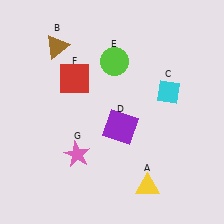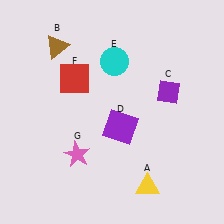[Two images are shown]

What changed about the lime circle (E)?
In Image 1, E is lime. In Image 2, it changed to cyan.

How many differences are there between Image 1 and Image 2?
There are 2 differences between the two images.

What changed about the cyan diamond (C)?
In Image 1, C is cyan. In Image 2, it changed to purple.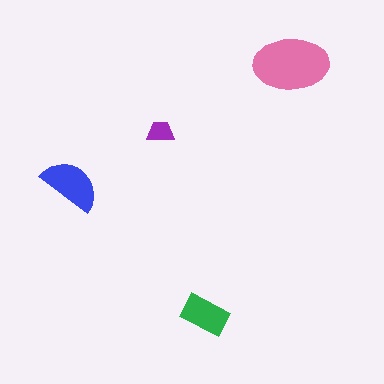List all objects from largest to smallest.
The pink ellipse, the blue semicircle, the green rectangle, the purple trapezoid.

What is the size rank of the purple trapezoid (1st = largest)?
4th.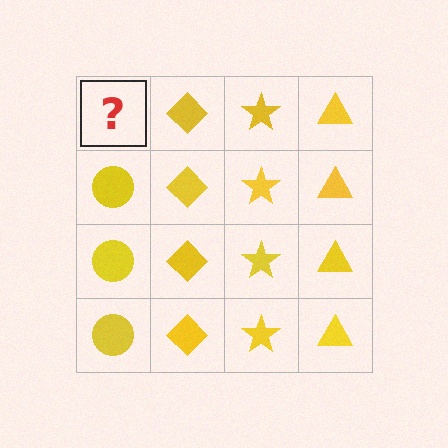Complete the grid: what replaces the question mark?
The question mark should be replaced with a yellow circle.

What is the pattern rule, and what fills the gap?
The rule is that each column has a consistent shape. The gap should be filled with a yellow circle.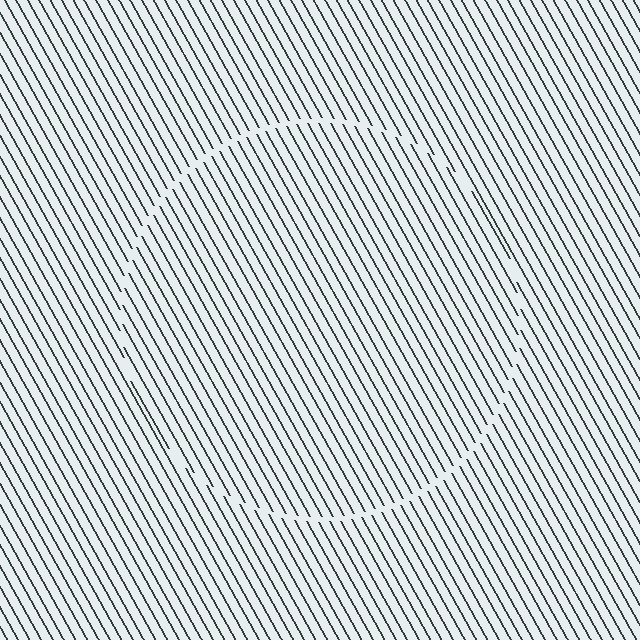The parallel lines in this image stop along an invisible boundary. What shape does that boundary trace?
An illusory circle. The interior of the shape contains the same grating, shifted by half a period — the contour is defined by the phase discontinuity where line-ends from the inner and outer gratings abut.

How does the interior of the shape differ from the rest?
The interior of the shape contains the same grating, shifted by half a period — the contour is defined by the phase discontinuity where line-ends from the inner and outer gratings abut.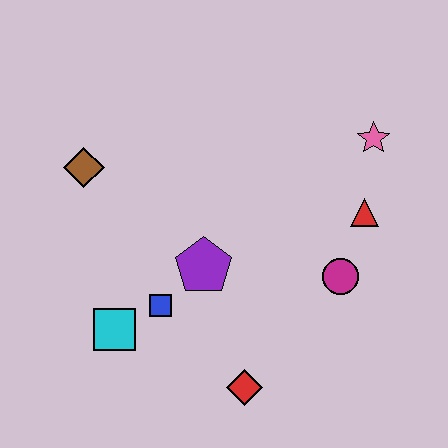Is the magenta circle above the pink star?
No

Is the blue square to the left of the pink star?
Yes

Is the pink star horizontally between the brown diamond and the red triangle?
No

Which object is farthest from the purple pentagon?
The pink star is farthest from the purple pentagon.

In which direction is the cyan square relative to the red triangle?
The cyan square is to the left of the red triangle.